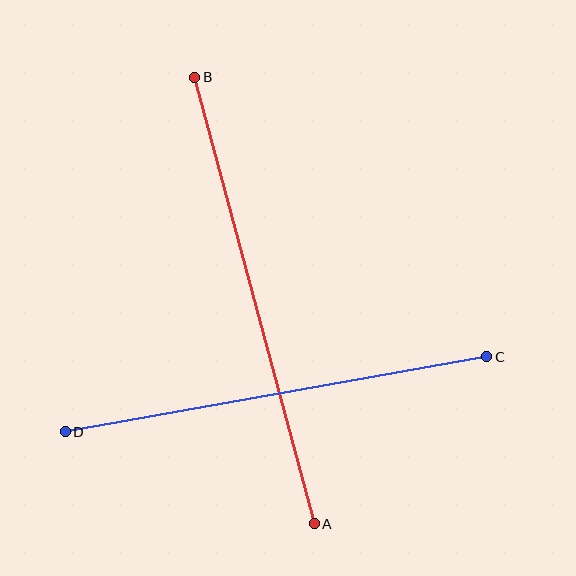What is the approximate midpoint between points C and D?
The midpoint is at approximately (276, 394) pixels.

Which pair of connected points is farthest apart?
Points A and B are farthest apart.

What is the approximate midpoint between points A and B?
The midpoint is at approximately (254, 301) pixels.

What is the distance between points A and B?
The distance is approximately 462 pixels.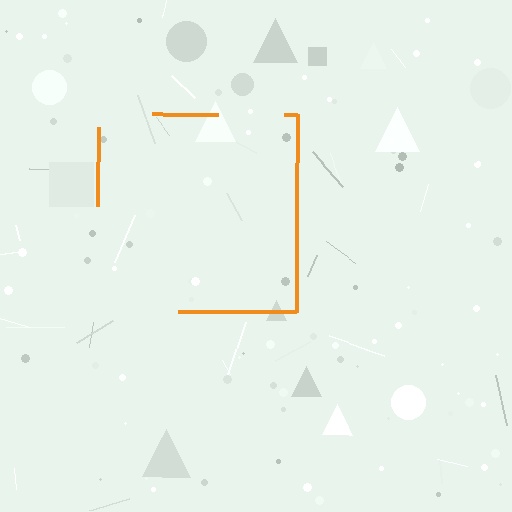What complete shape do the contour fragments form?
The contour fragments form a square.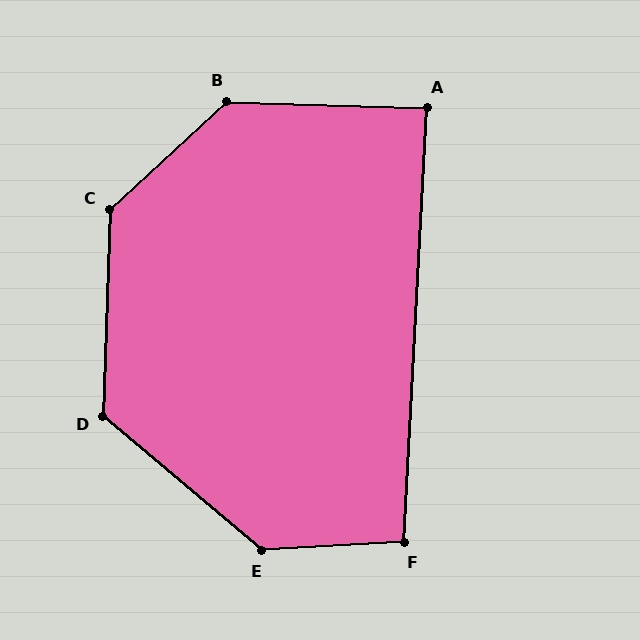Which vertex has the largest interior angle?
E, at approximately 136 degrees.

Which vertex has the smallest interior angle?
A, at approximately 89 degrees.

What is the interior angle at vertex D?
Approximately 128 degrees (obtuse).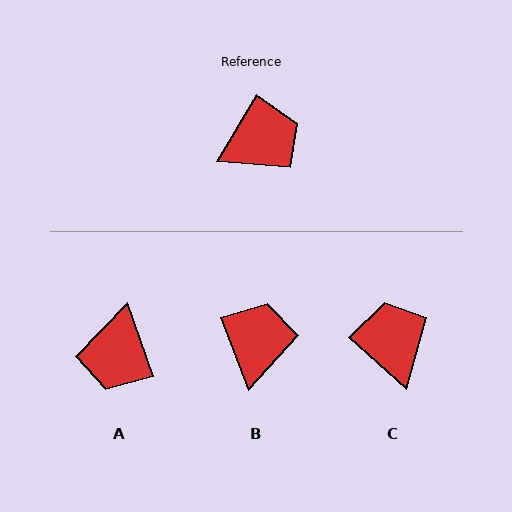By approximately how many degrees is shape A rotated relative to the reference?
Approximately 130 degrees clockwise.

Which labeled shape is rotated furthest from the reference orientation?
A, about 130 degrees away.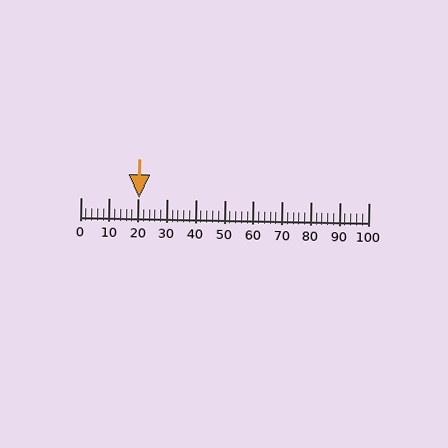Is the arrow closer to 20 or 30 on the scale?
The arrow is closer to 20.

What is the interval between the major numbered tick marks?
The major tick marks are spaced 10 units apart.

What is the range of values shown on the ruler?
The ruler shows values from 0 to 100.